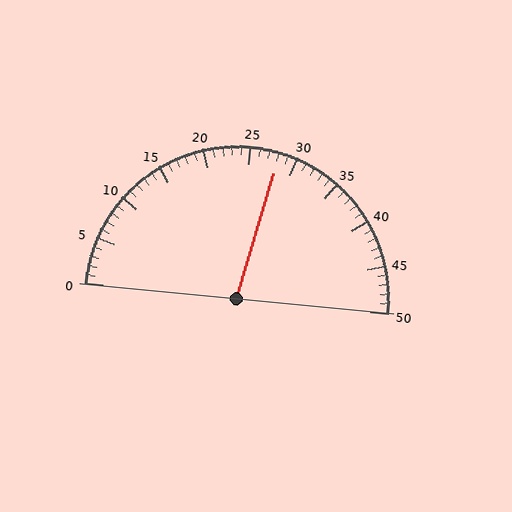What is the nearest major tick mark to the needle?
The nearest major tick mark is 30.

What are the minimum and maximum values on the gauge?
The gauge ranges from 0 to 50.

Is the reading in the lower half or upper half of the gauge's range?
The reading is in the upper half of the range (0 to 50).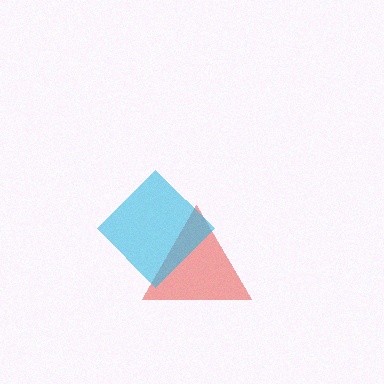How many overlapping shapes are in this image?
There are 2 overlapping shapes in the image.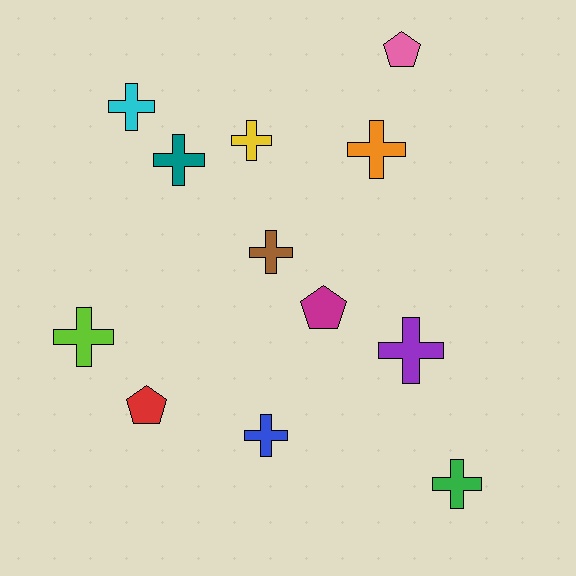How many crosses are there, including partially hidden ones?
There are 9 crosses.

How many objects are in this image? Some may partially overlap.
There are 12 objects.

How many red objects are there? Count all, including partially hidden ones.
There is 1 red object.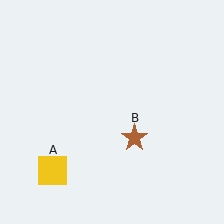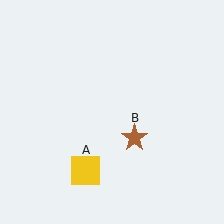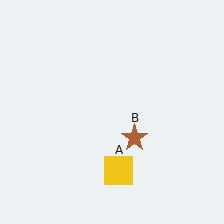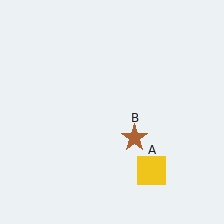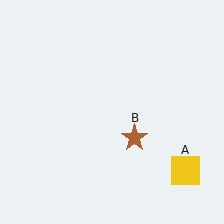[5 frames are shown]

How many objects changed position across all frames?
1 object changed position: yellow square (object A).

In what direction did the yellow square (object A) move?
The yellow square (object A) moved right.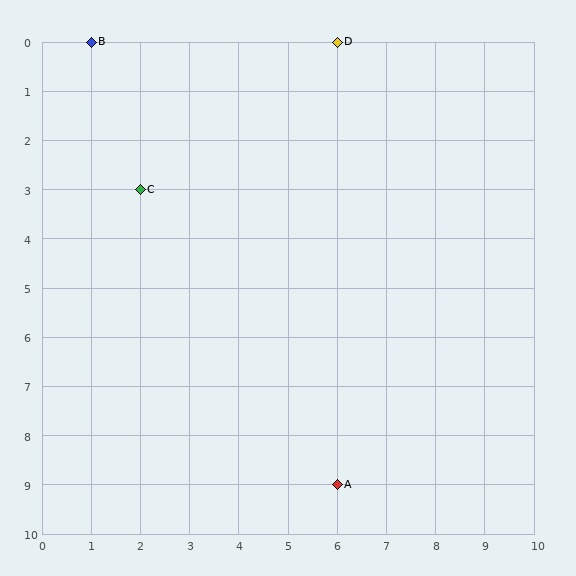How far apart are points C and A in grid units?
Points C and A are 4 columns and 6 rows apart (about 7.2 grid units diagonally).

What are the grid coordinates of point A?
Point A is at grid coordinates (6, 9).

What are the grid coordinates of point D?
Point D is at grid coordinates (6, 0).